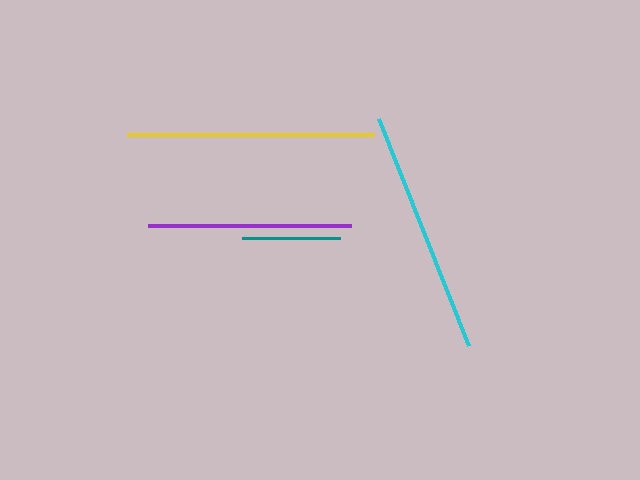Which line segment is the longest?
The yellow line is the longest at approximately 247 pixels.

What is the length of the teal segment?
The teal segment is approximately 98 pixels long.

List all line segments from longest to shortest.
From longest to shortest: yellow, cyan, purple, teal.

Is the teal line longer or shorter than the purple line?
The purple line is longer than the teal line.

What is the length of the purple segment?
The purple segment is approximately 203 pixels long.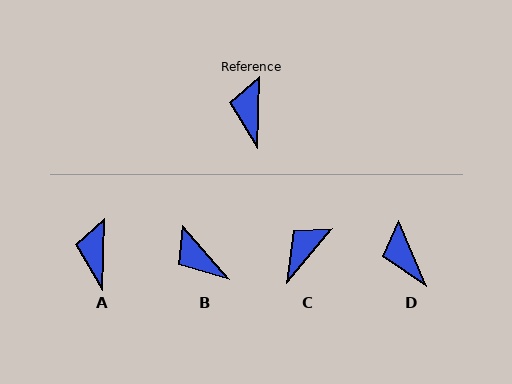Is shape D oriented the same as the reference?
No, it is off by about 25 degrees.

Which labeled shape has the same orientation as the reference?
A.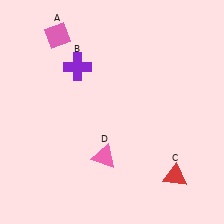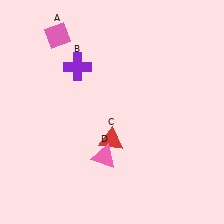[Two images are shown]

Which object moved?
The red triangle (C) moved left.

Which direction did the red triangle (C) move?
The red triangle (C) moved left.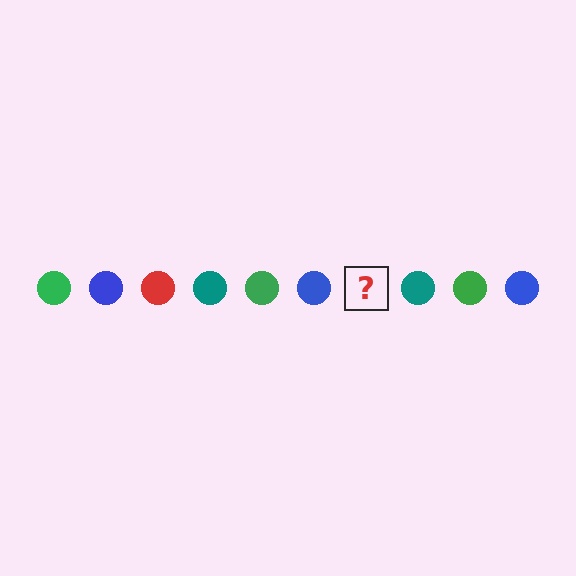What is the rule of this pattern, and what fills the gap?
The rule is that the pattern cycles through green, blue, red, teal circles. The gap should be filled with a red circle.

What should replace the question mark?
The question mark should be replaced with a red circle.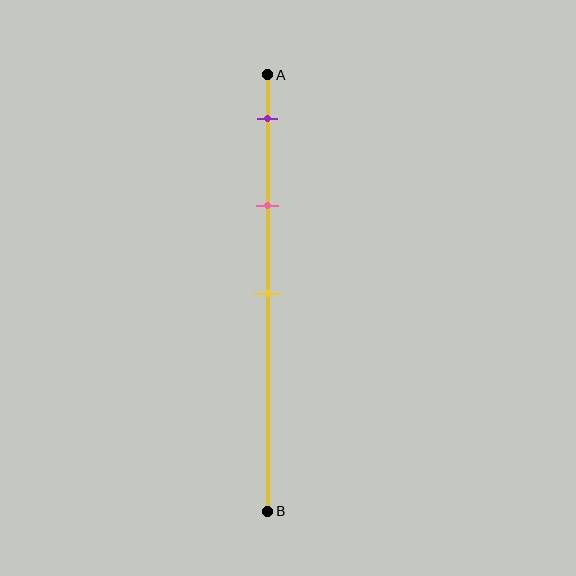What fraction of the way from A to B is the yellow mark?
The yellow mark is approximately 50% (0.5) of the way from A to B.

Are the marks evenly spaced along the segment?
Yes, the marks are approximately evenly spaced.